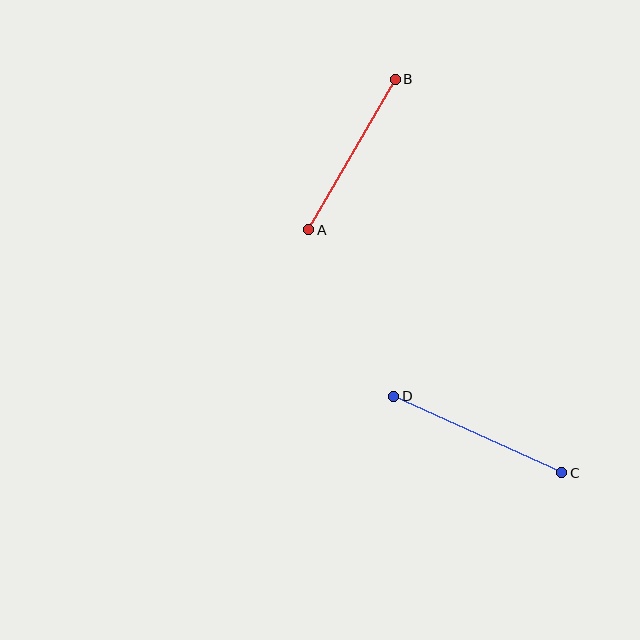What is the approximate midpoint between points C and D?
The midpoint is at approximately (478, 434) pixels.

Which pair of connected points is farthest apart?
Points C and D are farthest apart.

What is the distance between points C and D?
The distance is approximately 185 pixels.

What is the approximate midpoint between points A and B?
The midpoint is at approximately (352, 154) pixels.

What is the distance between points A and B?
The distance is approximately 174 pixels.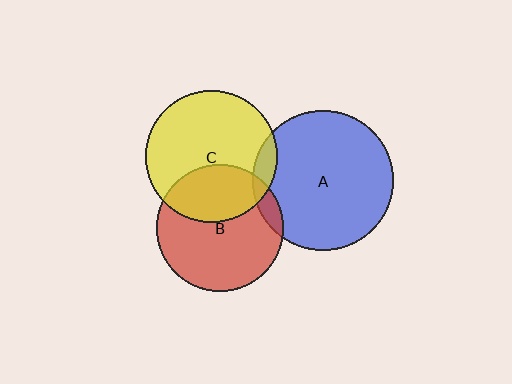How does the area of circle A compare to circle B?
Approximately 1.2 times.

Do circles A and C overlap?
Yes.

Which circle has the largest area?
Circle A (blue).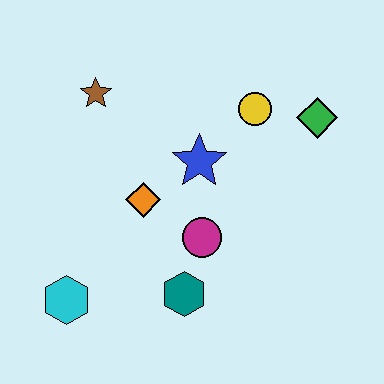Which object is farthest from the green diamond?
The cyan hexagon is farthest from the green diamond.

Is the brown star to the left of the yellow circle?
Yes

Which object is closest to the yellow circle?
The green diamond is closest to the yellow circle.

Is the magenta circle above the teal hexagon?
Yes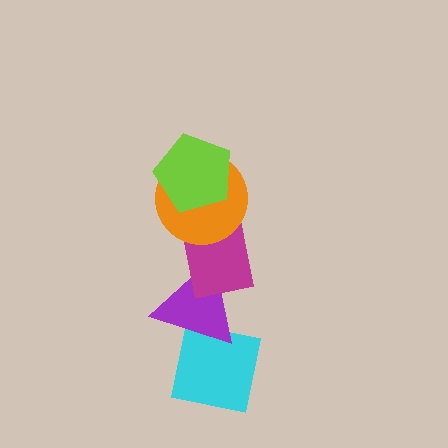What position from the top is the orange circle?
The orange circle is 2nd from the top.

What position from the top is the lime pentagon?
The lime pentagon is 1st from the top.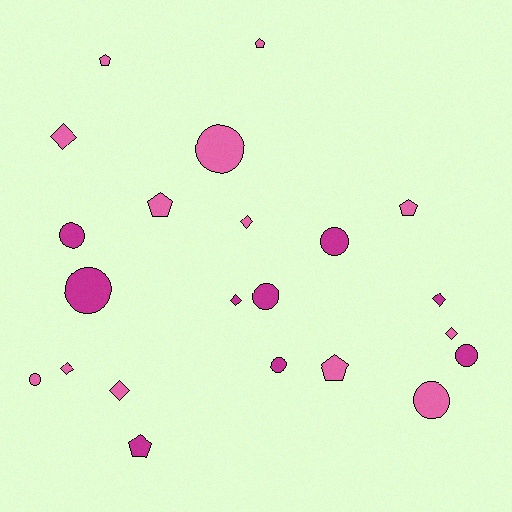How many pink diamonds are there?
There are 5 pink diamonds.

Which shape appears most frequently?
Circle, with 9 objects.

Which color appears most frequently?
Pink, with 13 objects.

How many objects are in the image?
There are 22 objects.